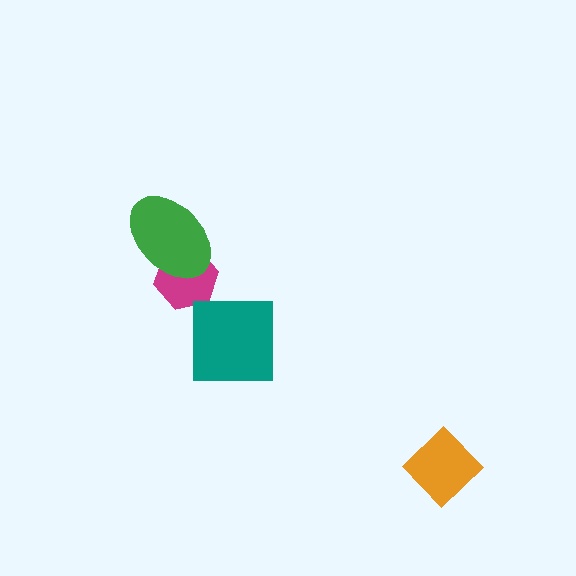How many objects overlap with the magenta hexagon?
1 object overlaps with the magenta hexagon.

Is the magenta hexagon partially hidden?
Yes, it is partially covered by another shape.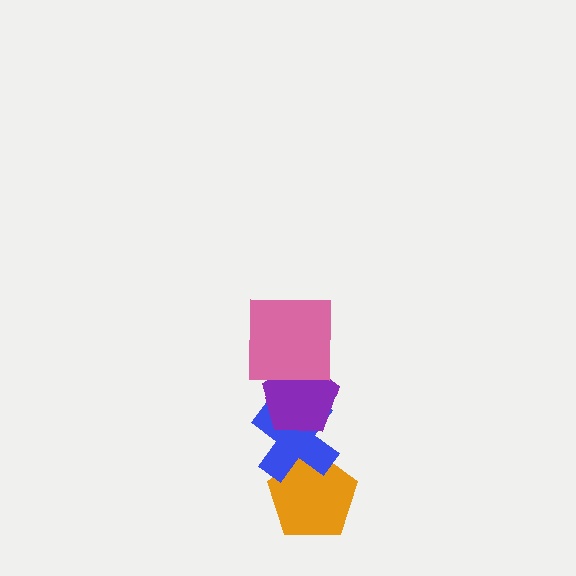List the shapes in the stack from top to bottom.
From top to bottom: the pink square, the purple pentagon, the blue cross, the orange pentagon.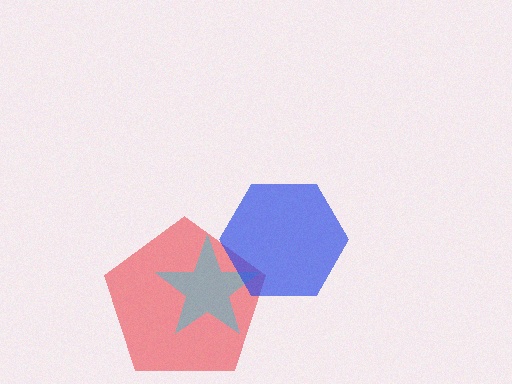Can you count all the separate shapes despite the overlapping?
Yes, there are 3 separate shapes.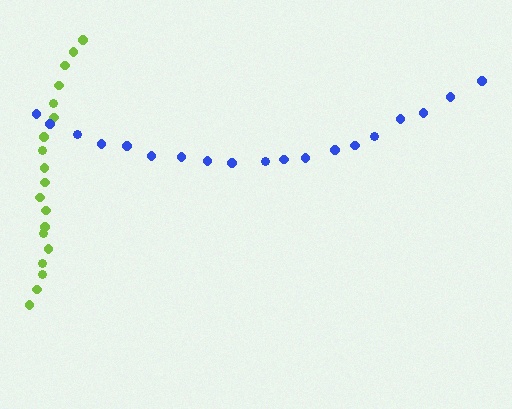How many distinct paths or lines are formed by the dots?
There are 2 distinct paths.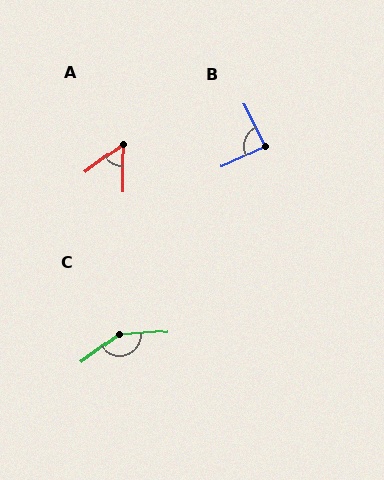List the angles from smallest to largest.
A (53°), B (88°), C (148°).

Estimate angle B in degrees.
Approximately 88 degrees.